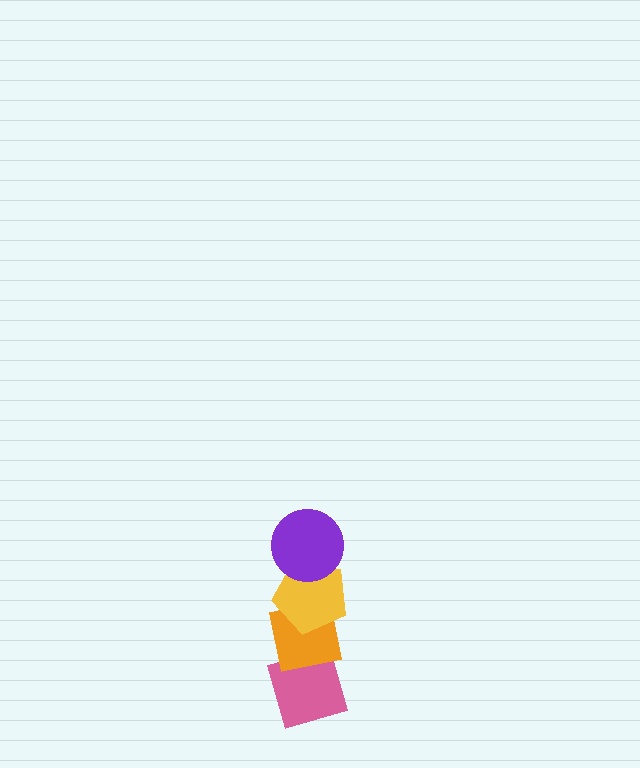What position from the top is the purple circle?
The purple circle is 1st from the top.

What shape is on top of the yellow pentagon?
The purple circle is on top of the yellow pentagon.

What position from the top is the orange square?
The orange square is 3rd from the top.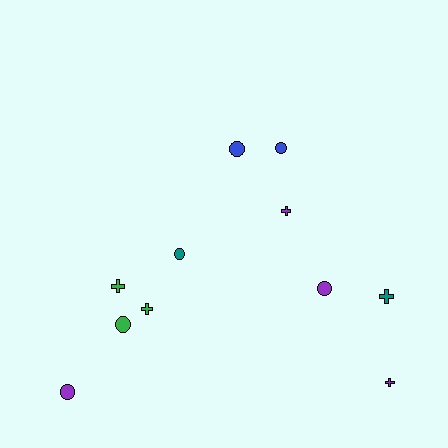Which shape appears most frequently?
Circle, with 6 objects.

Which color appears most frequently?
Purple, with 4 objects.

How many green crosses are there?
There are 2 green crosses.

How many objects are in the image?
There are 11 objects.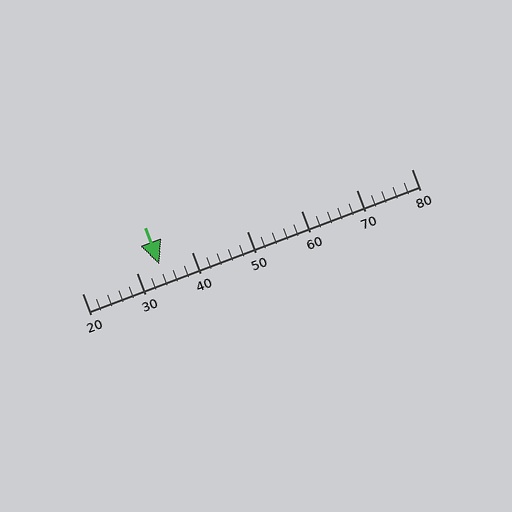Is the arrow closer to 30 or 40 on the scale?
The arrow is closer to 30.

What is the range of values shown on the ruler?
The ruler shows values from 20 to 80.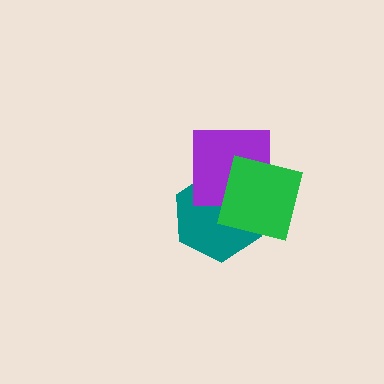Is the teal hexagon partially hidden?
Yes, it is partially covered by another shape.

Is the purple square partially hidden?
Yes, it is partially covered by another shape.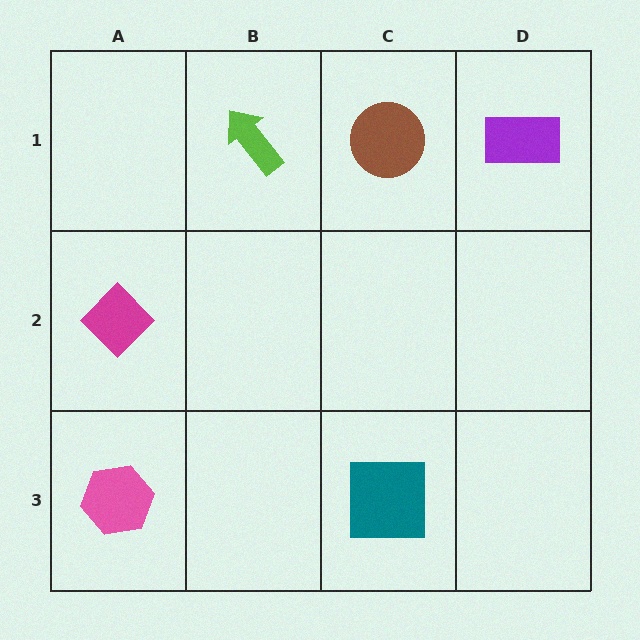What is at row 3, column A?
A pink hexagon.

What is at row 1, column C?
A brown circle.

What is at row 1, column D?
A purple rectangle.